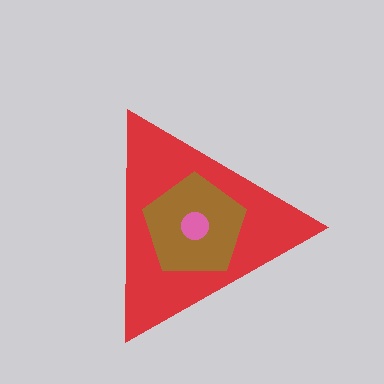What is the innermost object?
The pink circle.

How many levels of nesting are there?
3.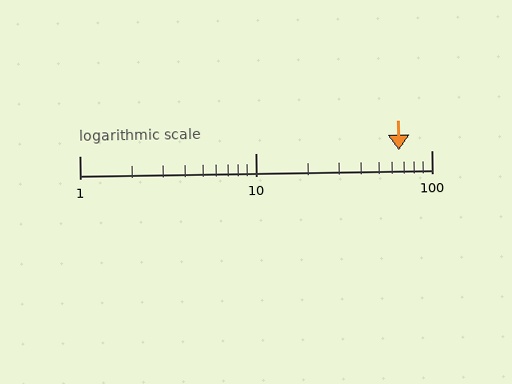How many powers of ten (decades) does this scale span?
The scale spans 2 decades, from 1 to 100.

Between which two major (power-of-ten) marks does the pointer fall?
The pointer is between 10 and 100.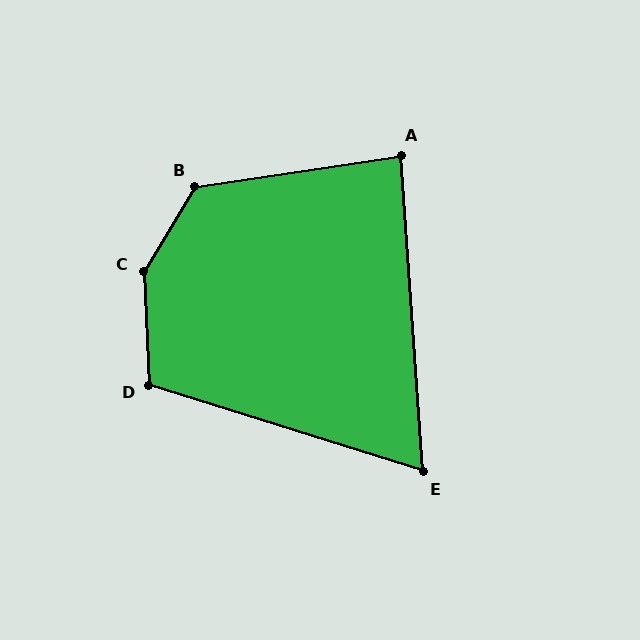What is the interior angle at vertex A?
Approximately 85 degrees (approximately right).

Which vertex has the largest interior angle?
C, at approximately 146 degrees.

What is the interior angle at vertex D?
Approximately 110 degrees (obtuse).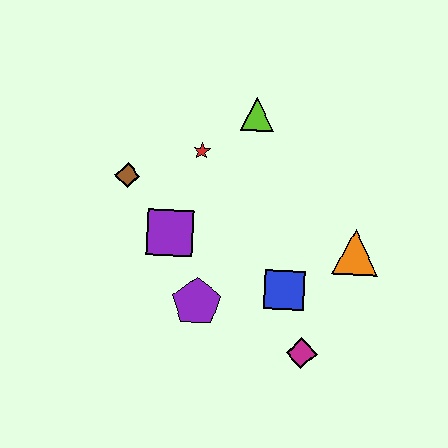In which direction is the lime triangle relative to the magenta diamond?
The lime triangle is above the magenta diamond.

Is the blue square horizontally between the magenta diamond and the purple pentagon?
Yes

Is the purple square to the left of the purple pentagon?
Yes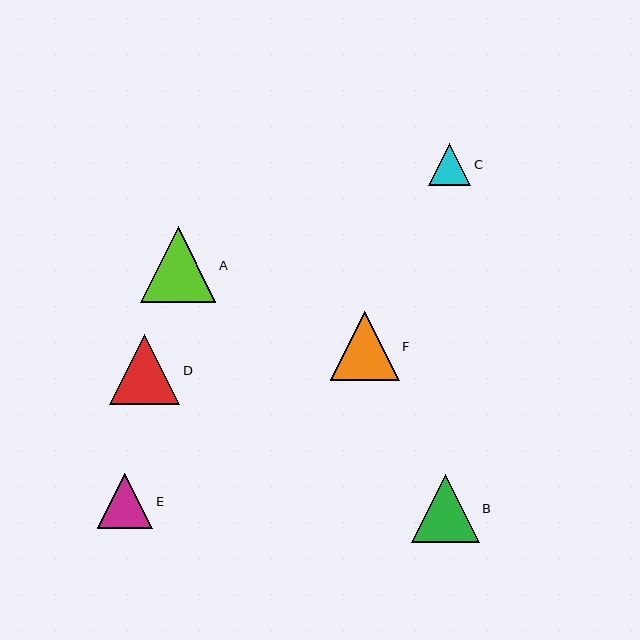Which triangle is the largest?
Triangle A is the largest with a size of approximately 76 pixels.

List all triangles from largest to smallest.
From largest to smallest: A, D, F, B, E, C.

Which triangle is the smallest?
Triangle C is the smallest with a size of approximately 42 pixels.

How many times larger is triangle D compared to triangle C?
Triangle D is approximately 1.7 times the size of triangle C.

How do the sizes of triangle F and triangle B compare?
Triangle F and triangle B are approximately the same size.